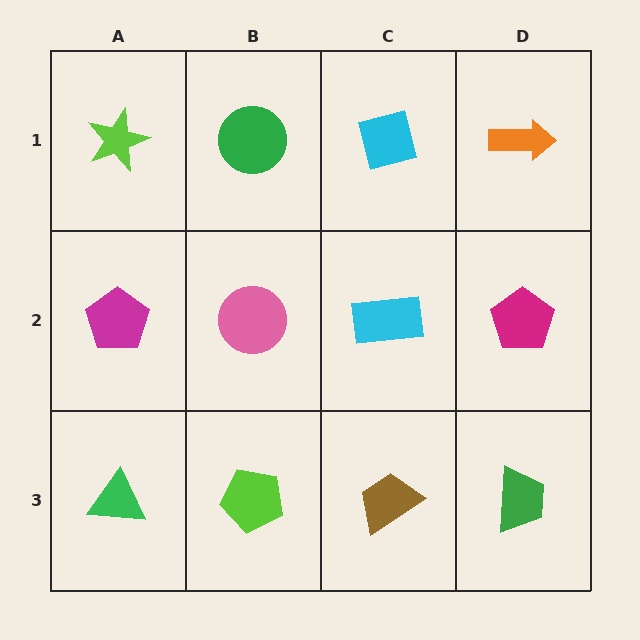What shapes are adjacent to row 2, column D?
An orange arrow (row 1, column D), a green trapezoid (row 3, column D), a cyan rectangle (row 2, column C).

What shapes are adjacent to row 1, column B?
A pink circle (row 2, column B), a lime star (row 1, column A), a cyan square (row 1, column C).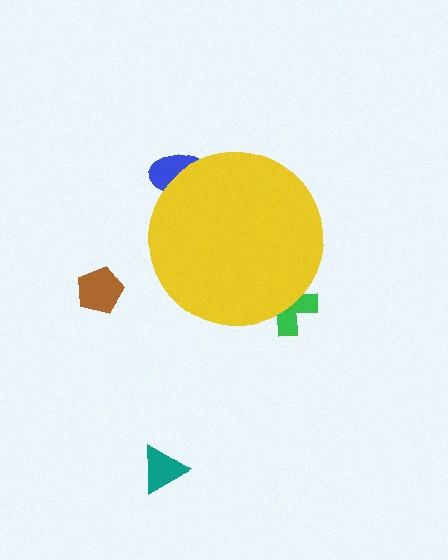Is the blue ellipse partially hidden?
Yes, the blue ellipse is partially hidden behind the yellow circle.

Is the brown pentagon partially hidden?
No, the brown pentagon is fully visible.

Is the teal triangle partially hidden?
No, the teal triangle is fully visible.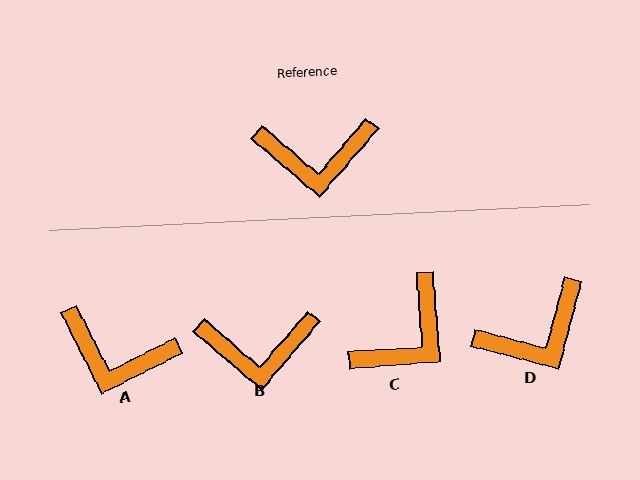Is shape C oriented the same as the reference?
No, it is off by about 45 degrees.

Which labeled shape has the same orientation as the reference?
B.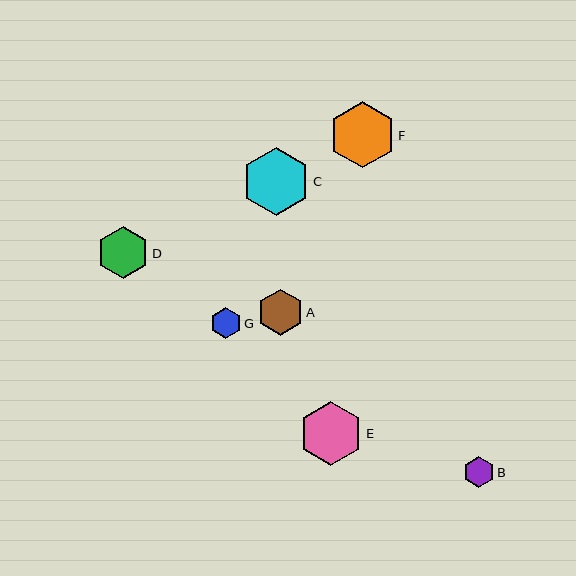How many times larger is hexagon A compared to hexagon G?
Hexagon A is approximately 1.5 times the size of hexagon G.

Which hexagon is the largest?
Hexagon C is the largest with a size of approximately 68 pixels.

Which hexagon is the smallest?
Hexagon B is the smallest with a size of approximately 31 pixels.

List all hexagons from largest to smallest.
From largest to smallest: C, F, E, D, A, G, B.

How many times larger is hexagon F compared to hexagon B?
Hexagon F is approximately 2.1 times the size of hexagon B.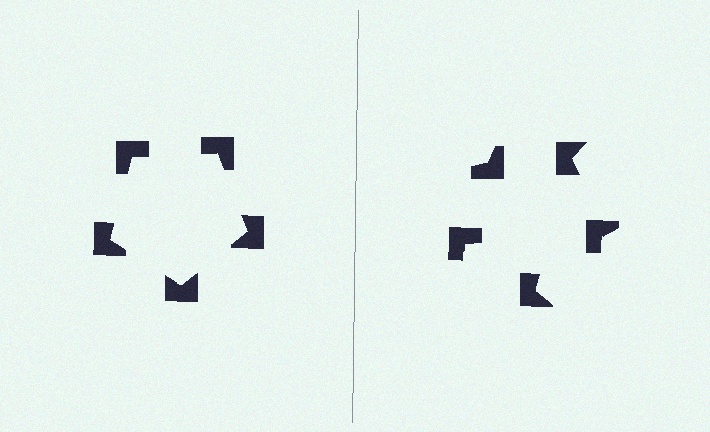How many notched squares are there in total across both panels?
10 — 5 on each side.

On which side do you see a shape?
An illusory pentagon appears on the left side. On the right side the wedge cuts are rotated, so no coherent shape forms.